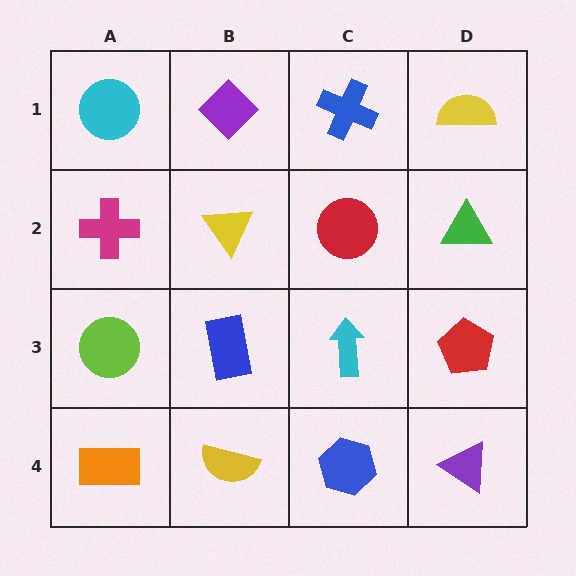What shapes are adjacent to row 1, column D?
A green triangle (row 2, column D), a blue cross (row 1, column C).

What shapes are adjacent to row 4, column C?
A cyan arrow (row 3, column C), a yellow semicircle (row 4, column B), a purple triangle (row 4, column D).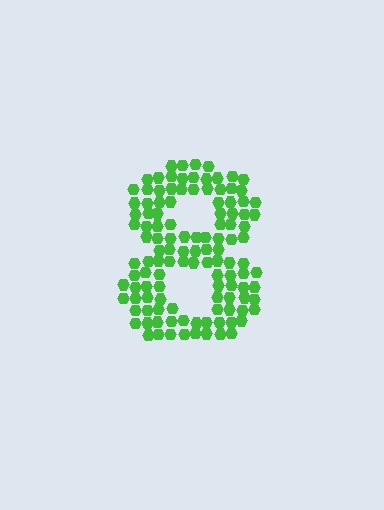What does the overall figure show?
The overall figure shows the digit 8.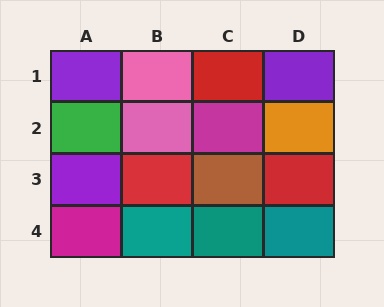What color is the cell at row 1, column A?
Purple.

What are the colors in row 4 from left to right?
Magenta, teal, teal, teal.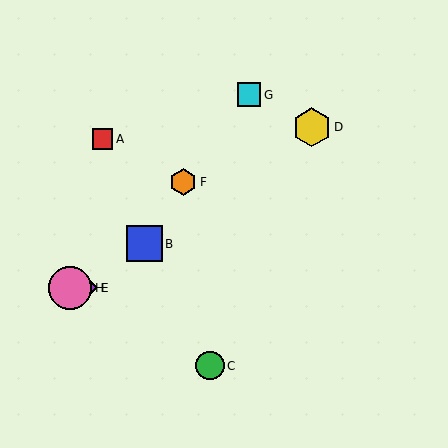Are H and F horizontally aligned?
No, H is at y≈288 and F is at y≈182.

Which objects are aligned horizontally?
Objects E, H are aligned horizontally.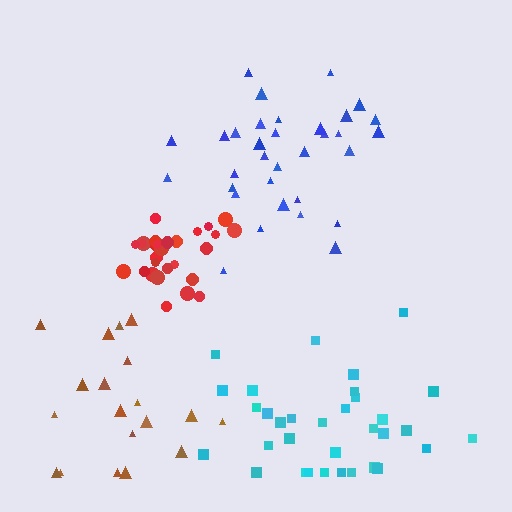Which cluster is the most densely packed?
Red.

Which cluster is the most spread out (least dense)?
Brown.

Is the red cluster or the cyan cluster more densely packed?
Red.